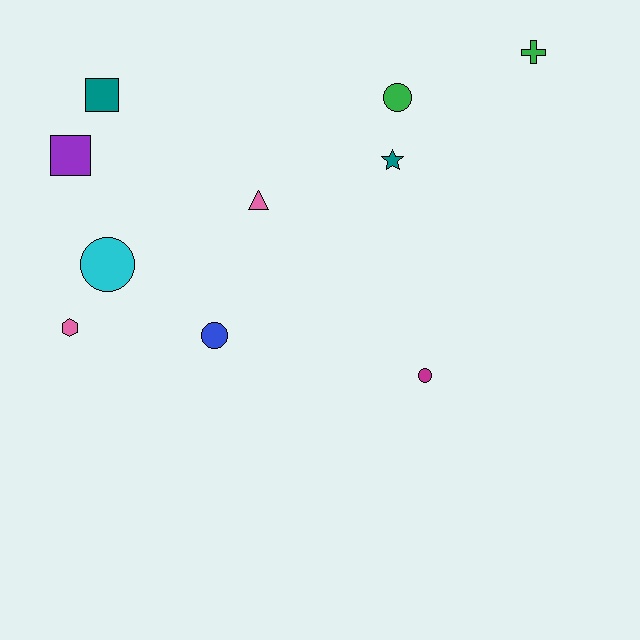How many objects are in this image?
There are 10 objects.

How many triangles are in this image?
There is 1 triangle.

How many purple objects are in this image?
There is 1 purple object.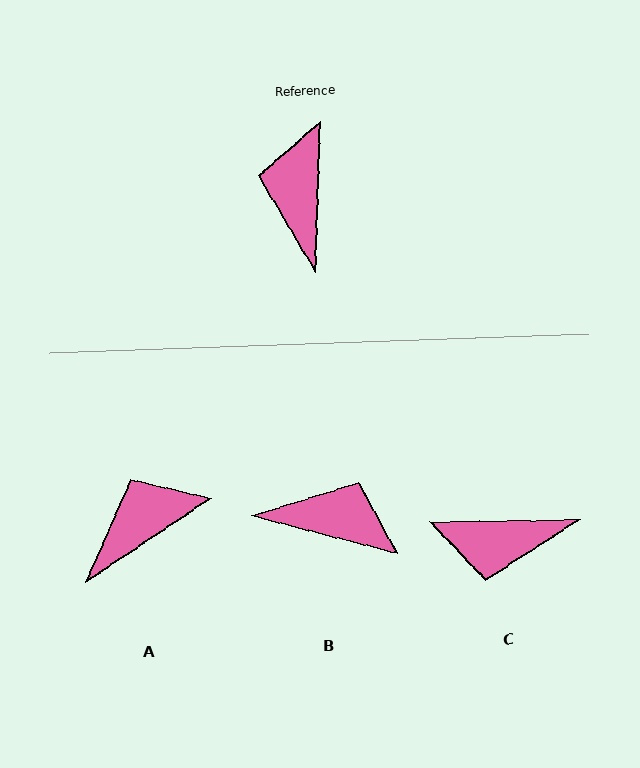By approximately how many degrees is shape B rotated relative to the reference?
Approximately 103 degrees clockwise.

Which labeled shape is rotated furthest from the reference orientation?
B, about 103 degrees away.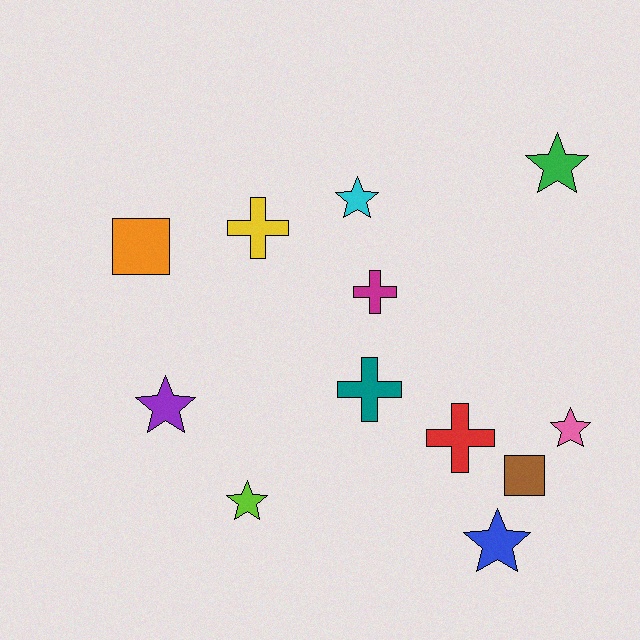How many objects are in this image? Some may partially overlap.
There are 12 objects.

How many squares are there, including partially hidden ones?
There are 2 squares.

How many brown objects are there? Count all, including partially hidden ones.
There is 1 brown object.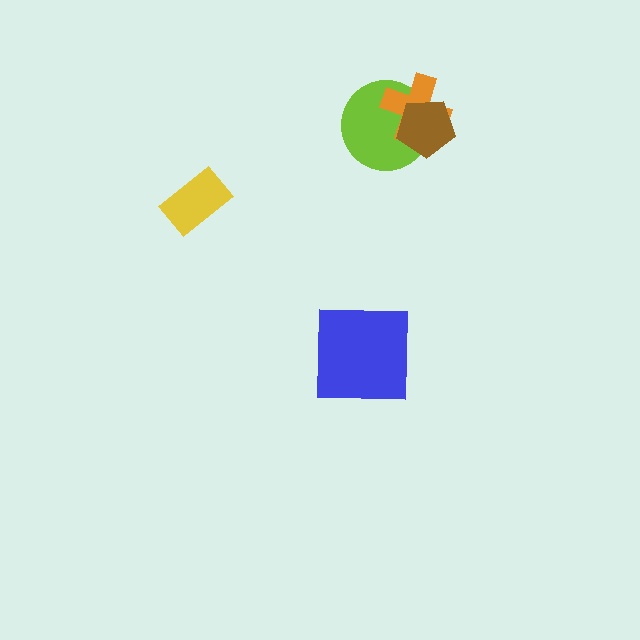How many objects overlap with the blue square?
0 objects overlap with the blue square.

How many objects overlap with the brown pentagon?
2 objects overlap with the brown pentagon.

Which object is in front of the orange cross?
The brown pentagon is in front of the orange cross.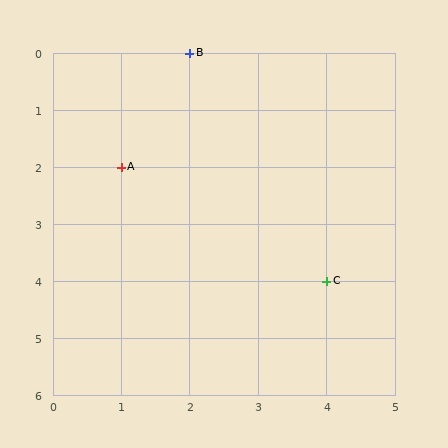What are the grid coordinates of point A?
Point A is at grid coordinates (1, 2).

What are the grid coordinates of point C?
Point C is at grid coordinates (4, 4).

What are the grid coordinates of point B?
Point B is at grid coordinates (2, 0).